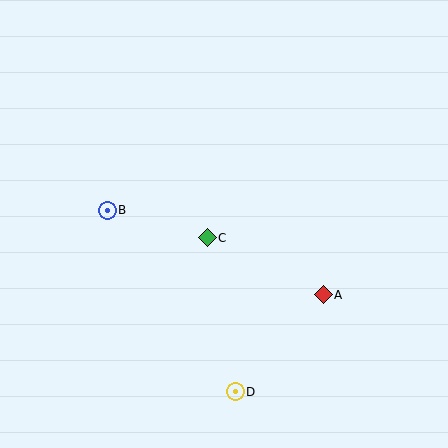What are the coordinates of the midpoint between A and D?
The midpoint between A and D is at (279, 343).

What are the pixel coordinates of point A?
Point A is at (323, 295).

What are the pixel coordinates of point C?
Point C is at (207, 238).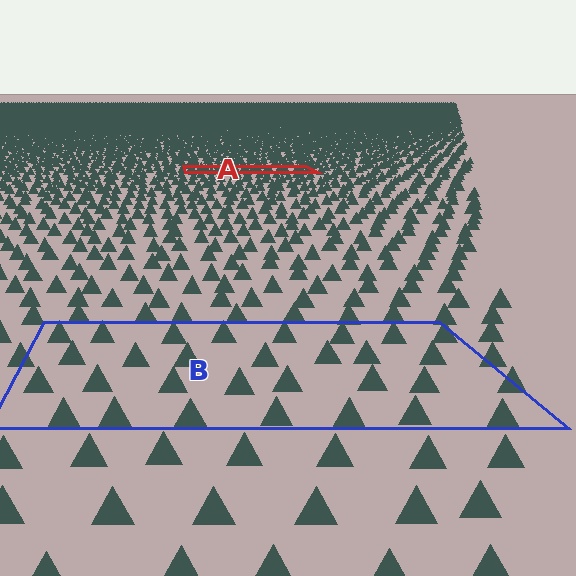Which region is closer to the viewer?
Region B is closer. The texture elements there are larger and more spread out.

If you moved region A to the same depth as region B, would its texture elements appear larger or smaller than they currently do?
They would appear larger. At a closer depth, the same texture elements are projected at a bigger on-screen size.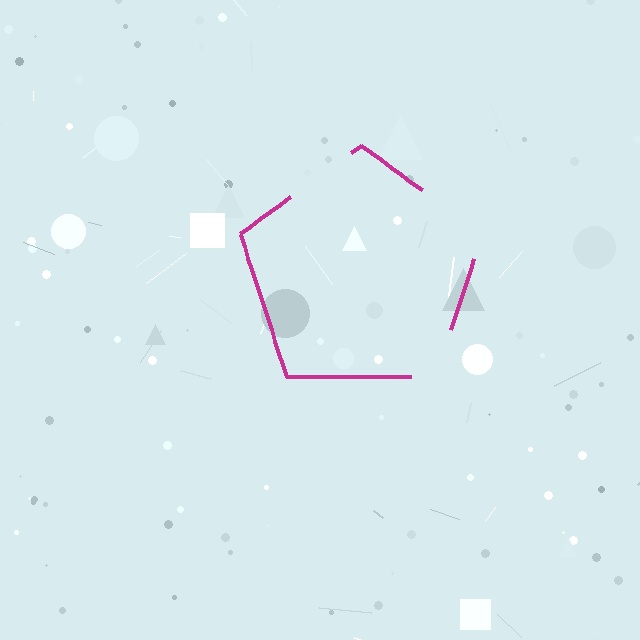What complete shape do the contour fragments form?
The contour fragments form a pentagon.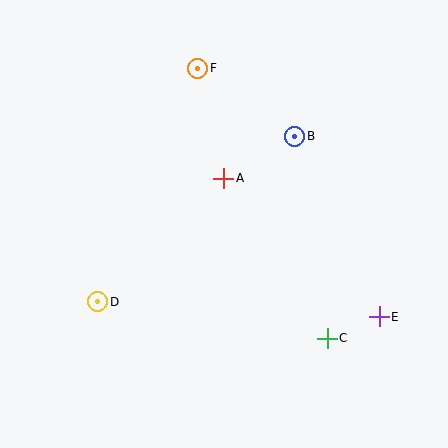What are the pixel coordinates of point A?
Point A is at (224, 178).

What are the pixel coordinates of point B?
Point B is at (295, 136).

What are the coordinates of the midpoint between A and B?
The midpoint between A and B is at (259, 157).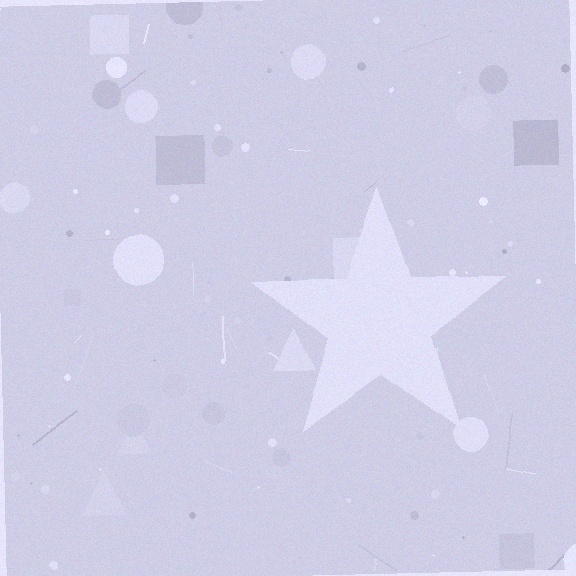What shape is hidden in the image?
A star is hidden in the image.